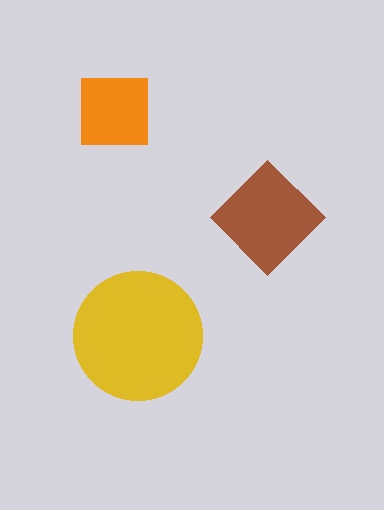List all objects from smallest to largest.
The orange square, the brown diamond, the yellow circle.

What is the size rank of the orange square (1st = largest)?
3rd.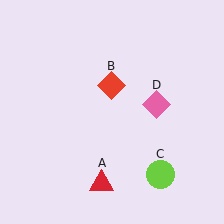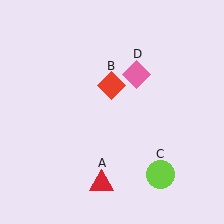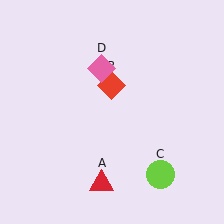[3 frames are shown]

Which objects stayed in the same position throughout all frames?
Red triangle (object A) and red diamond (object B) and lime circle (object C) remained stationary.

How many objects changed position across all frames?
1 object changed position: pink diamond (object D).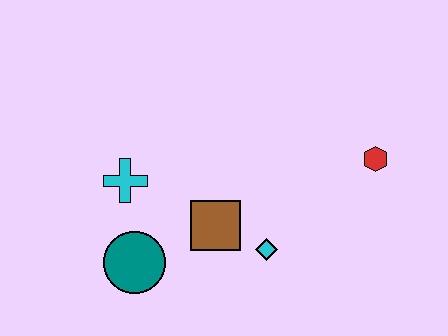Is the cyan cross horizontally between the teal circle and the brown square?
No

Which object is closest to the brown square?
The cyan diamond is closest to the brown square.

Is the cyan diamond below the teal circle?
No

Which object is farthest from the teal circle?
The red hexagon is farthest from the teal circle.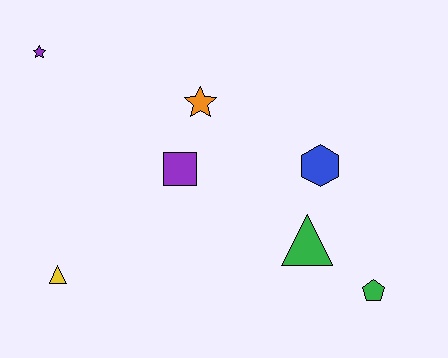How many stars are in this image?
There are 2 stars.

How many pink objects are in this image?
There are no pink objects.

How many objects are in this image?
There are 7 objects.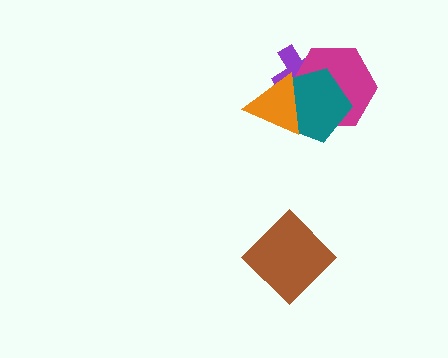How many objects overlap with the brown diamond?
0 objects overlap with the brown diamond.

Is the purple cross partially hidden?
Yes, it is partially covered by another shape.